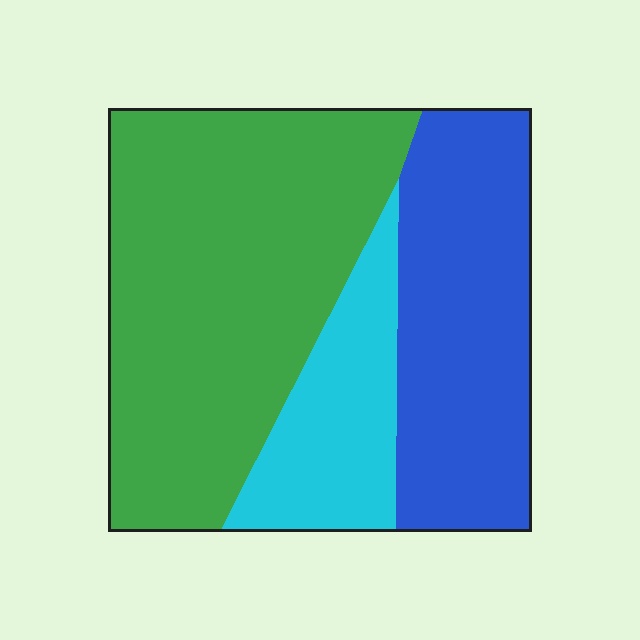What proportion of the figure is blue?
Blue covers roughly 30% of the figure.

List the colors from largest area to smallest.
From largest to smallest: green, blue, cyan.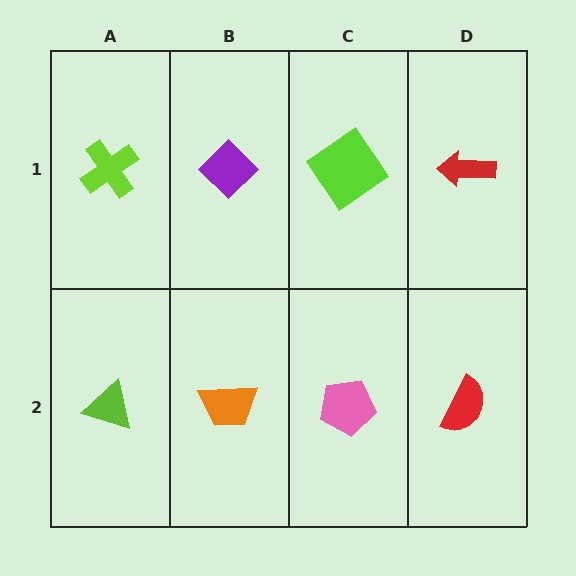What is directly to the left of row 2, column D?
A pink pentagon.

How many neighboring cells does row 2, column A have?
2.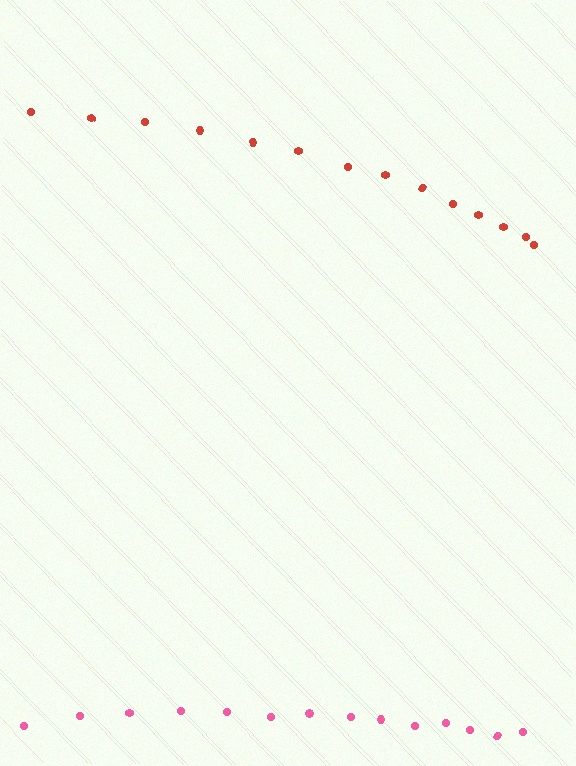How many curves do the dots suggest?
There are 2 distinct paths.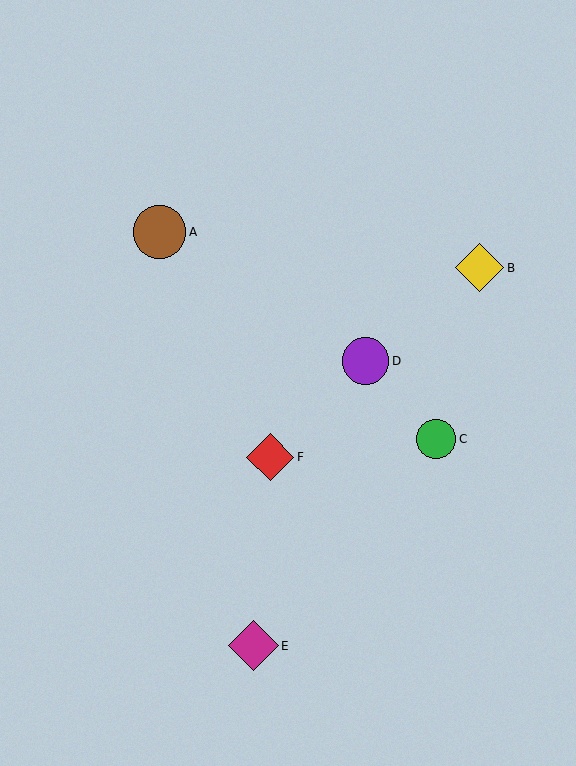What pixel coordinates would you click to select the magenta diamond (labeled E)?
Click at (253, 646) to select the magenta diamond E.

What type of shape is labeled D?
Shape D is a purple circle.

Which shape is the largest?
The brown circle (labeled A) is the largest.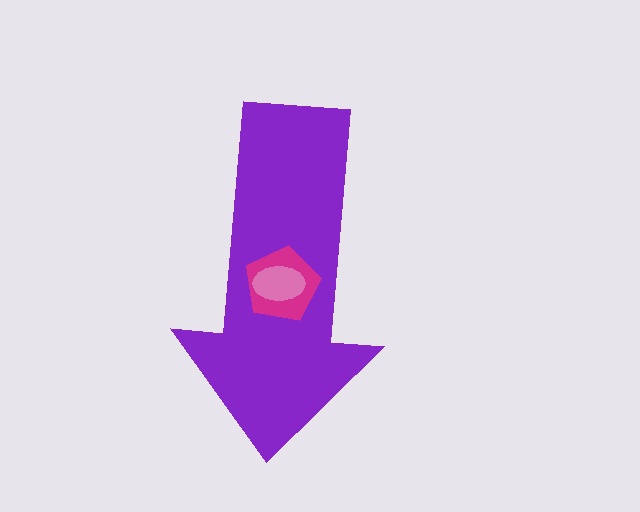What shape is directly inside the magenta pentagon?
The pink ellipse.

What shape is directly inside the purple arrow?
The magenta pentagon.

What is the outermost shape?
The purple arrow.